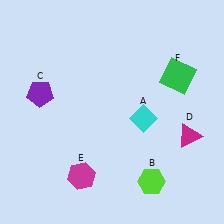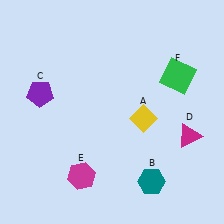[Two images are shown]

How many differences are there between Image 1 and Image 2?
There are 2 differences between the two images.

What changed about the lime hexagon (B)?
In Image 1, B is lime. In Image 2, it changed to teal.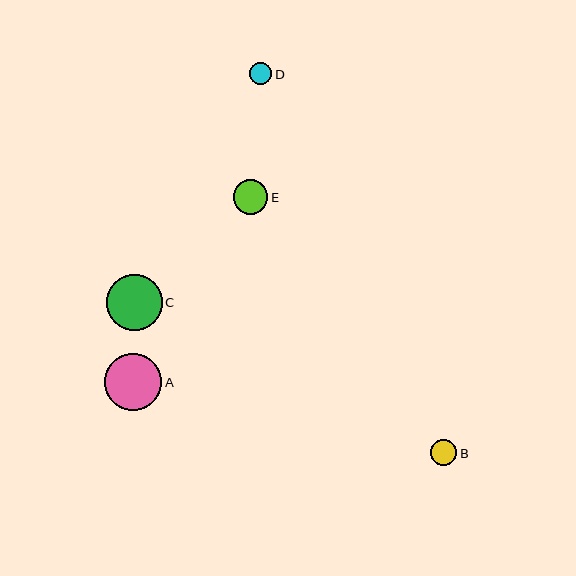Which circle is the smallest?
Circle D is the smallest with a size of approximately 22 pixels.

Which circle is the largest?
Circle A is the largest with a size of approximately 57 pixels.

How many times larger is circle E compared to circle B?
Circle E is approximately 1.3 times the size of circle B.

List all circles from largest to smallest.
From largest to smallest: A, C, E, B, D.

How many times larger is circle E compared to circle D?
Circle E is approximately 1.6 times the size of circle D.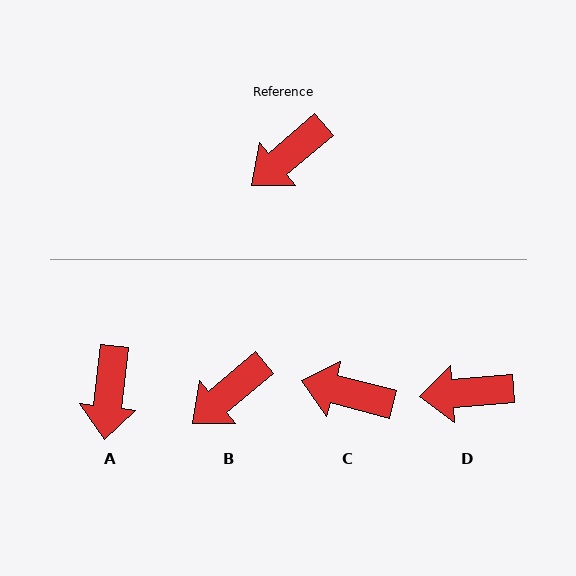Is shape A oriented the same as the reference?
No, it is off by about 43 degrees.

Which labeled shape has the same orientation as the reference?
B.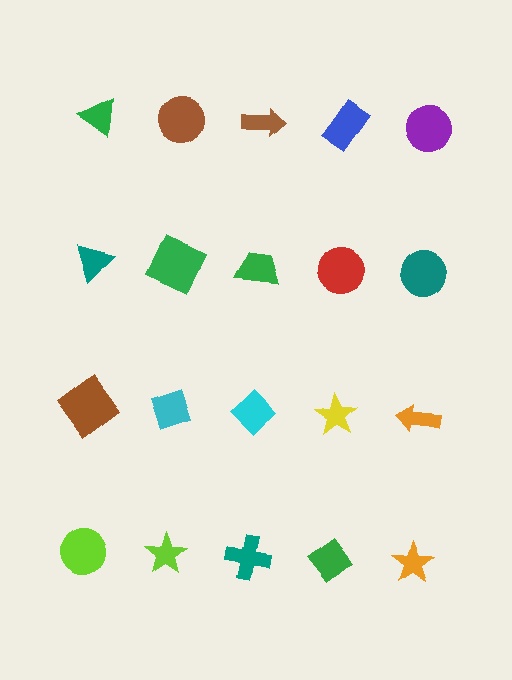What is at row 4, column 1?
A lime circle.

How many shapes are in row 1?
5 shapes.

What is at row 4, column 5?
An orange star.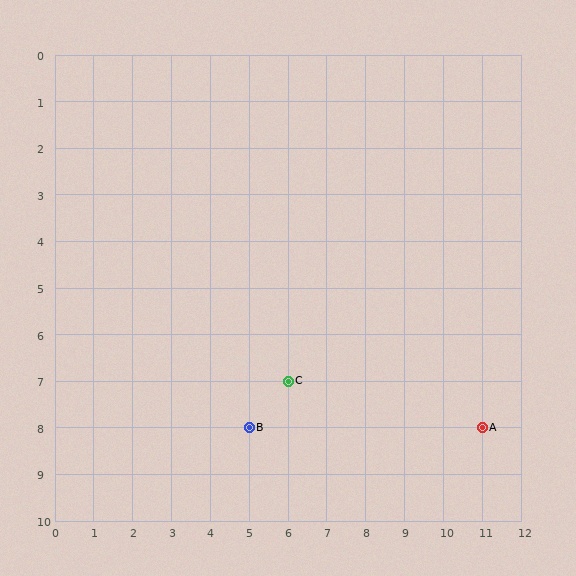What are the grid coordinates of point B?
Point B is at grid coordinates (5, 8).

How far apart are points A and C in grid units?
Points A and C are 5 columns and 1 row apart (about 5.1 grid units diagonally).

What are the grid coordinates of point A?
Point A is at grid coordinates (11, 8).